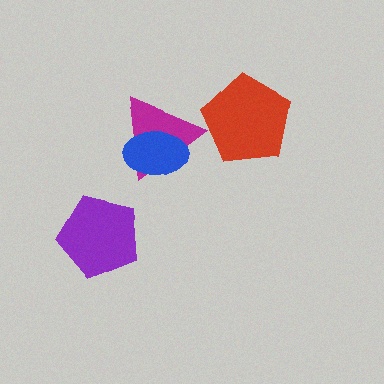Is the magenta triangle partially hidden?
Yes, it is partially covered by another shape.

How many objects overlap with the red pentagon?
0 objects overlap with the red pentagon.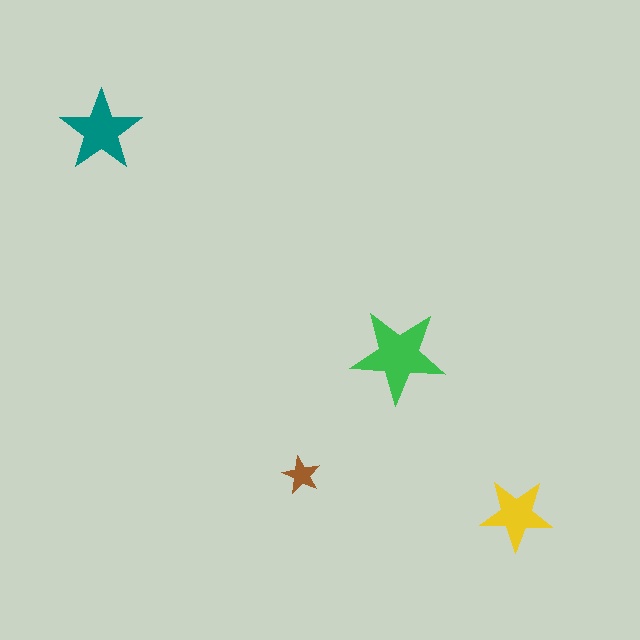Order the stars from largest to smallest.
the green one, the teal one, the yellow one, the brown one.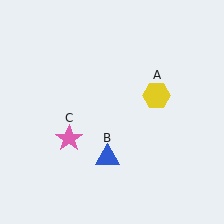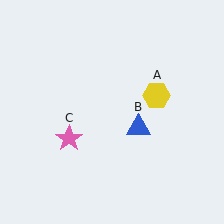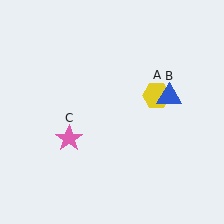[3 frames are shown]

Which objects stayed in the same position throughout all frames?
Yellow hexagon (object A) and pink star (object C) remained stationary.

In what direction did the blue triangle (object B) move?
The blue triangle (object B) moved up and to the right.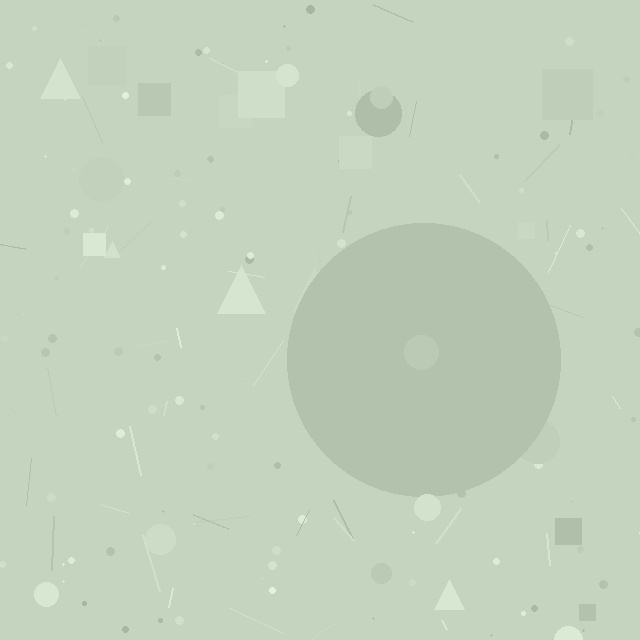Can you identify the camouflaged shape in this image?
The camouflaged shape is a circle.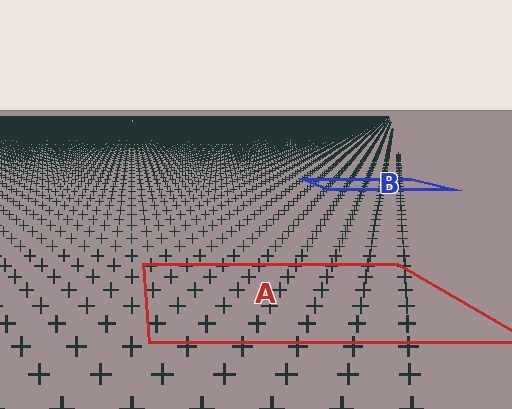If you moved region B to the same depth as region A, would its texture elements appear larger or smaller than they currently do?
They would appear larger. At a closer depth, the same texture elements are projected at a bigger on-screen size.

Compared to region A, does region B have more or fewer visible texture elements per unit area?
Region B has more texture elements per unit area — they are packed more densely because it is farther away.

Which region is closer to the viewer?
Region A is closer. The texture elements there are larger and more spread out.